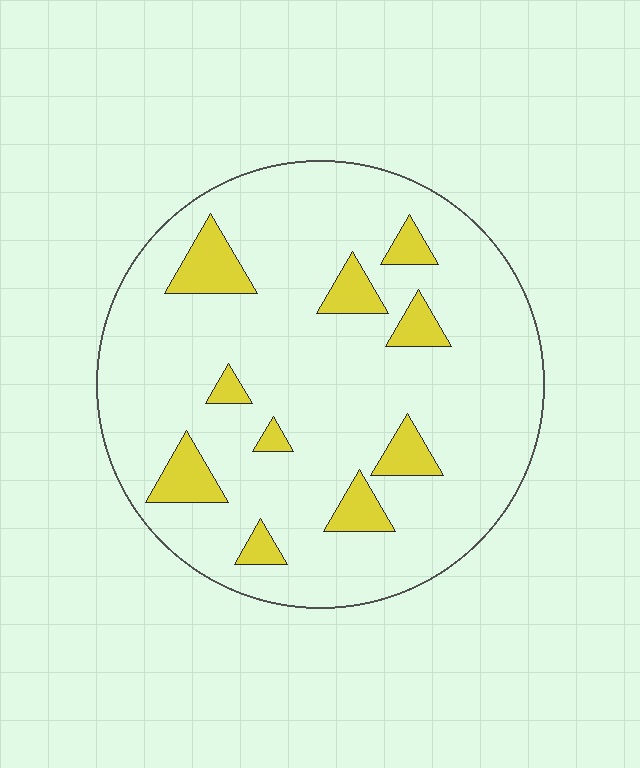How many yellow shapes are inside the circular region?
10.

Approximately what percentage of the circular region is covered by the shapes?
Approximately 15%.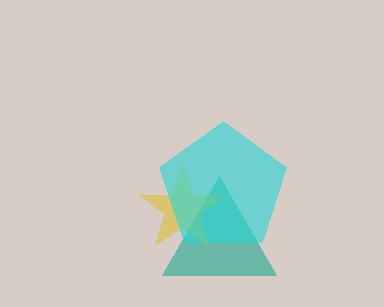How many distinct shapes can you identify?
There are 3 distinct shapes: a teal triangle, a yellow star, a cyan pentagon.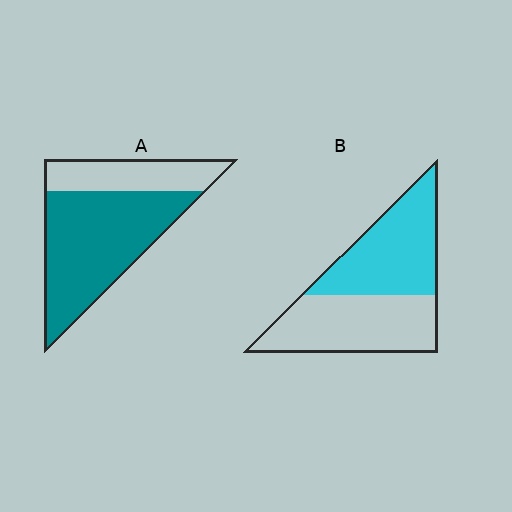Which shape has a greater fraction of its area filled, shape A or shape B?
Shape A.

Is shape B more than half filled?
Roughly half.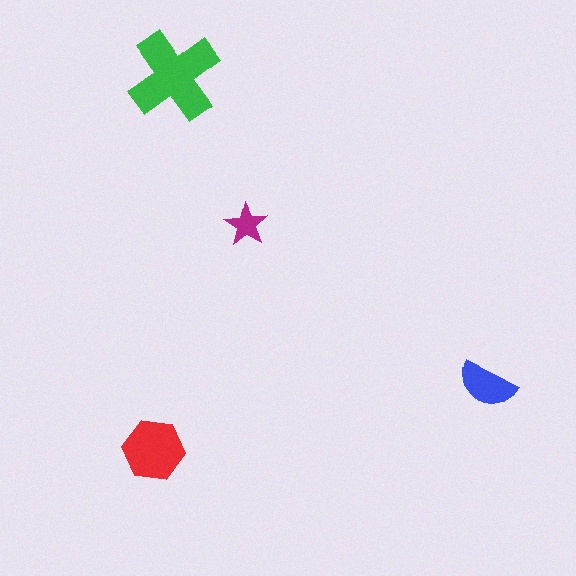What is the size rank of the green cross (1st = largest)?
1st.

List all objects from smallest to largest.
The magenta star, the blue semicircle, the red hexagon, the green cross.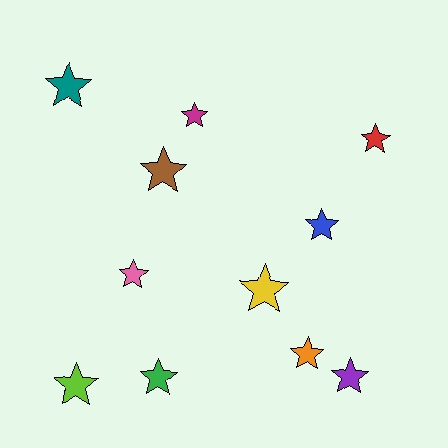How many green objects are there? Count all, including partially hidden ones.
There is 1 green object.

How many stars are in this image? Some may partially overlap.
There are 11 stars.